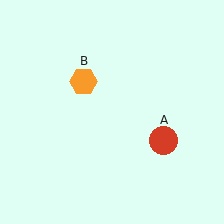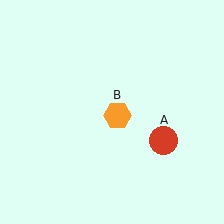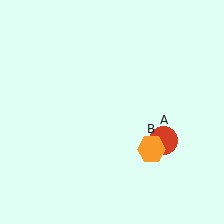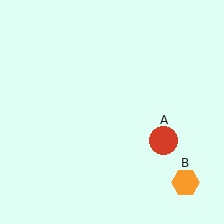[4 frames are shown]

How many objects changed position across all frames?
1 object changed position: orange hexagon (object B).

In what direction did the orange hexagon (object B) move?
The orange hexagon (object B) moved down and to the right.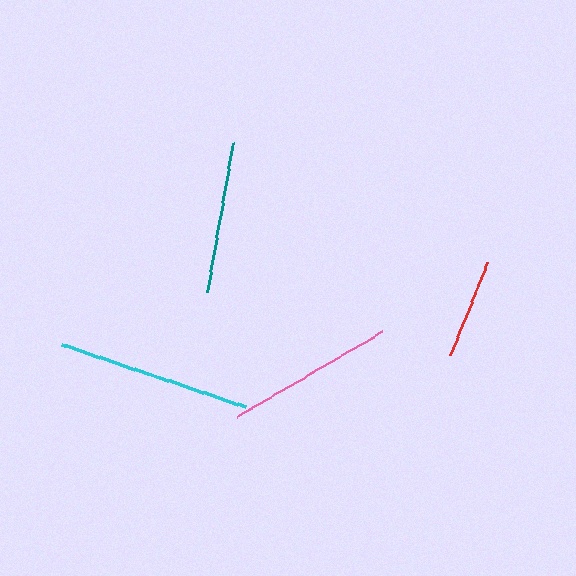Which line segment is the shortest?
The red line is the shortest at approximately 100 pixels.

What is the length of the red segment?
The red segment is approximately 100 pixels long.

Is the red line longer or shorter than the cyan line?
The cyan line is longer than the red line.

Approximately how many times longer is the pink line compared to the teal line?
The pink line is approximately 1.1 times the length of the teal line.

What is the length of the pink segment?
The pink segment is approximately 169 pixels long.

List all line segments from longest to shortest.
From longest to shortest: cyan, pink, teal, red.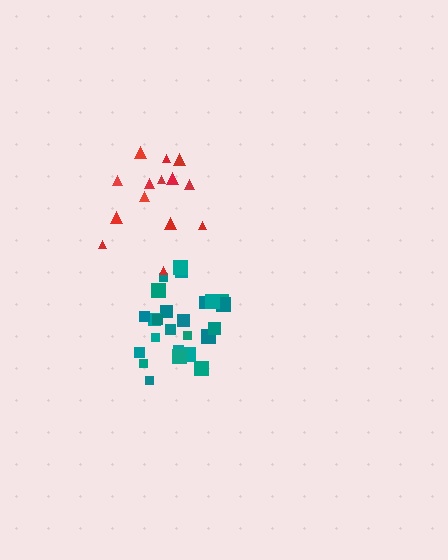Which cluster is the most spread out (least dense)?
Red.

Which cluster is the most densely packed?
Teal.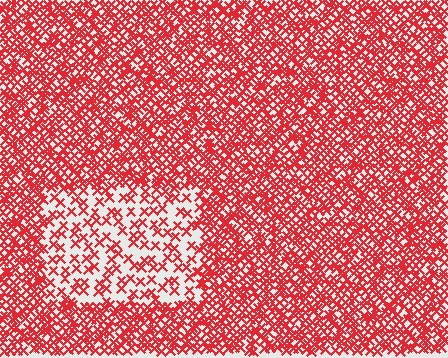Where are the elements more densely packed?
The elements are more densely packed outside the rectangle boundary.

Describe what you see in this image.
The image contains small red elements arranged at two different densities. A rectangle-shaped region is visible where the elements are less densely packed than the surrounding area.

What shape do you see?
I see a rectangle.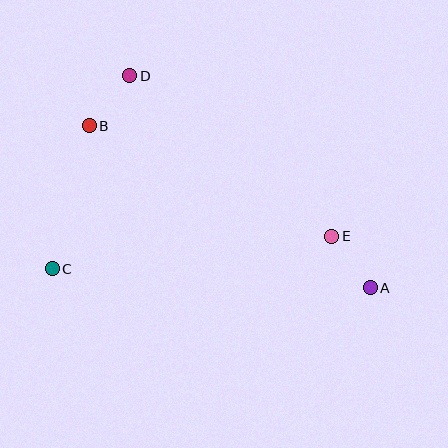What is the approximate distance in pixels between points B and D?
The distance between B and D is approximately 65 pixels.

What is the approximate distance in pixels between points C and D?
The distance between C and D is approximately 208 pixels.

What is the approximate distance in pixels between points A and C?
The distance between A and C is approximately 318 pixels.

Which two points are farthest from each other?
Points A and B are farthest from each other.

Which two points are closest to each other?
Points A and E are closest to each other.